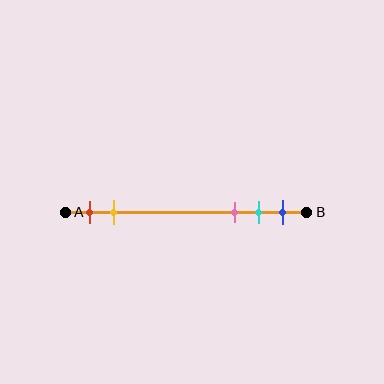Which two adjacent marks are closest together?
The cyan and blue marks are the closest adjacent pair.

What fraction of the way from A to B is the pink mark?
The pink mark is approximately 70% (0.7) of the way from A to B.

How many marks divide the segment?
There are 5 marks dividing the segment.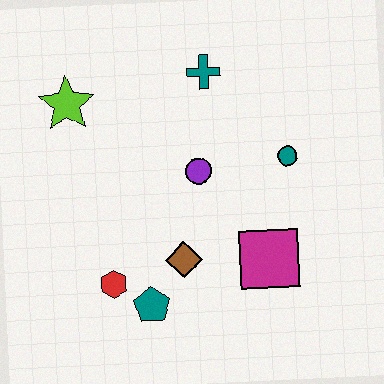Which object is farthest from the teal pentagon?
The teal cross is farthest from the teal pentagon.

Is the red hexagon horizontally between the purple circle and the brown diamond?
No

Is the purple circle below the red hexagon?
No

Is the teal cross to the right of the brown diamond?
Yes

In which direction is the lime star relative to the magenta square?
The lime star is to the left of the magenta square.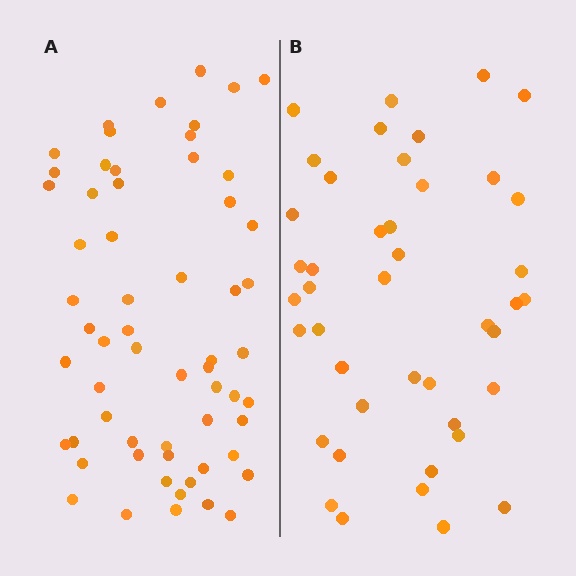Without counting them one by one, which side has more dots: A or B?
Region A (the left region) has more dots.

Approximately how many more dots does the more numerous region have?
Region A has approximately 15 more dots than region B.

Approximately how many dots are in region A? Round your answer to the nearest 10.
About 60 dots.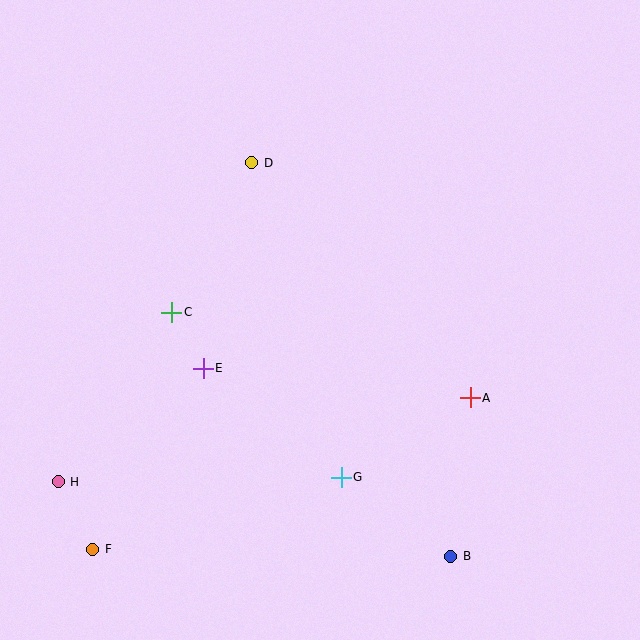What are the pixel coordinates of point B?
Point B is at (451, 556).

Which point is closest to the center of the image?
Point E at (203, 368) is closest to the center.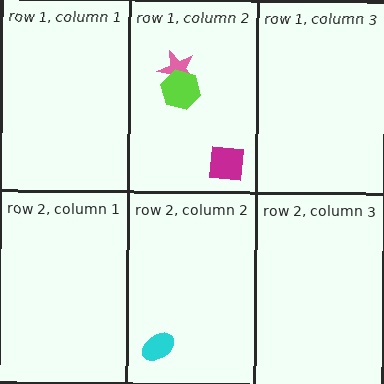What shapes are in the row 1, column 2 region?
The pink star, the lime hexagon, the magenta square.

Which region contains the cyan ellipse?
The row 2, column 2 region.